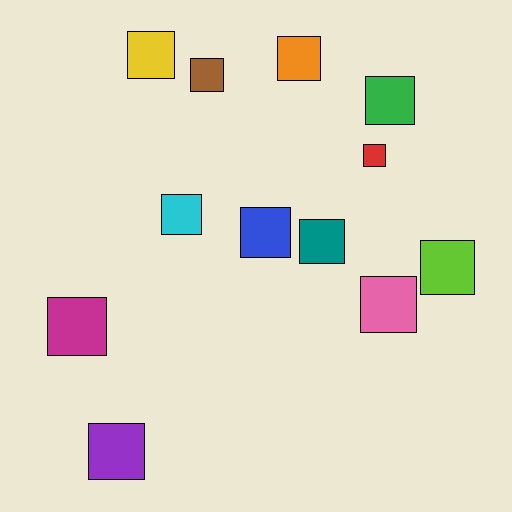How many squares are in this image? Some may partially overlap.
There are 12 squares.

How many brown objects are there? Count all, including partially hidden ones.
There is 1 brown object.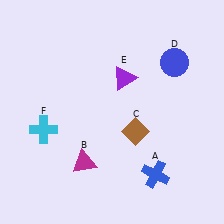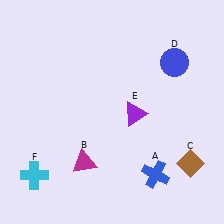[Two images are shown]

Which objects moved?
The objects that moved are: the brown diamond (C), the purple triangle (E), the cyan cross (F).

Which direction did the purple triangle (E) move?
The purple triangle (E) moved down.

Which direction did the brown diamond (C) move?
The brown diamond (C) moved right.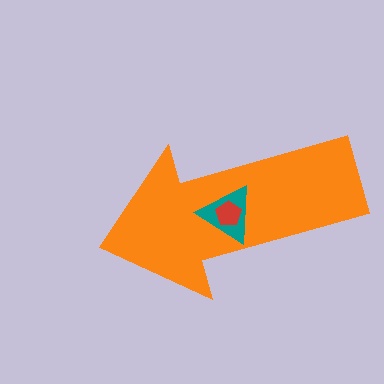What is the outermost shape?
The orange arrow.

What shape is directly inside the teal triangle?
The red pentagon.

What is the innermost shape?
The red pentagon.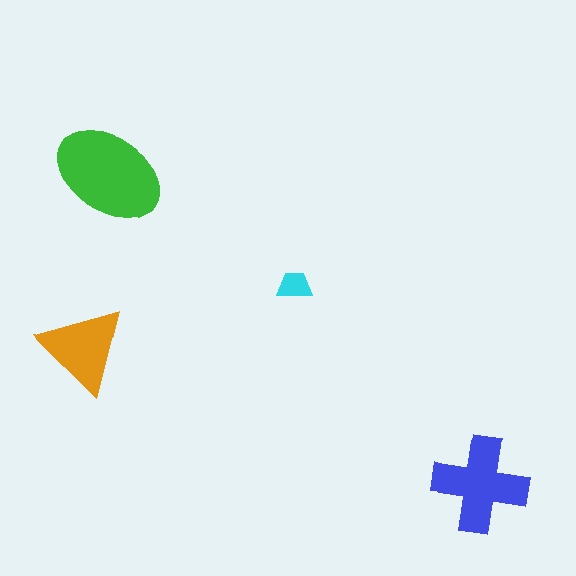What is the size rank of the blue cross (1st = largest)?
2nd.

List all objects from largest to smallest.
The green ellipse, the blue cross, the orange triangle, the cyan trapezoid.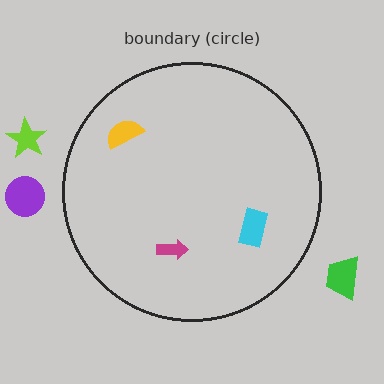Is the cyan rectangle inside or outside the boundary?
Inside.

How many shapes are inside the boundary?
3 inside, 3 outside.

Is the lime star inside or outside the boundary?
Outside.